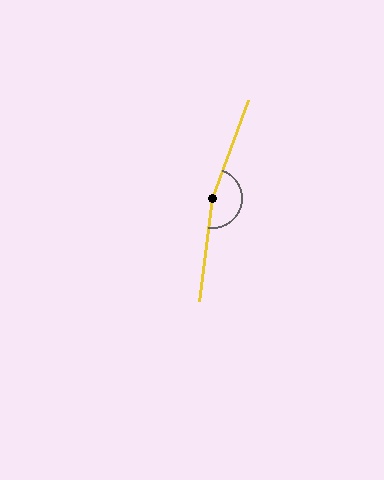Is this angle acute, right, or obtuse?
It is obtuse.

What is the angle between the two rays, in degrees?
Approximately 167 degrees.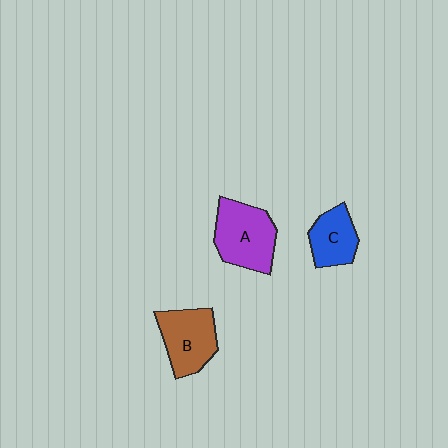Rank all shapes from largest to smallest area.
From largest to smallest: A (purple), B (brown), C (blue).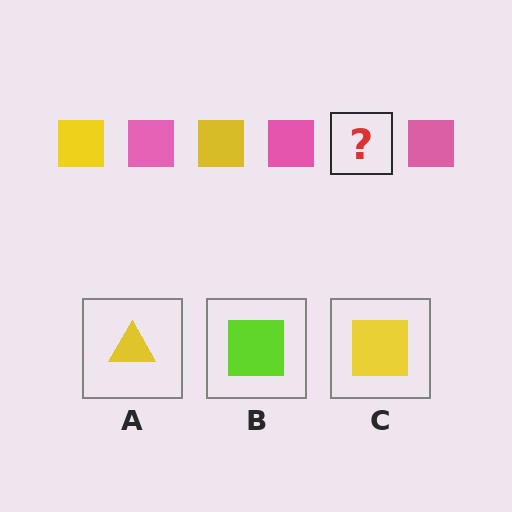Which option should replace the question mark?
Option C.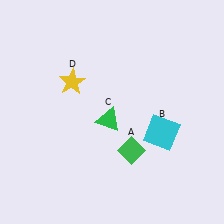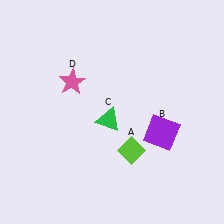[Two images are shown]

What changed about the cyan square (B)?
In Image 1, B is cyan. In Image 2, it changed to purple.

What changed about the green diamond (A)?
In Image 1, A is green. In Image 2, it changed to lime.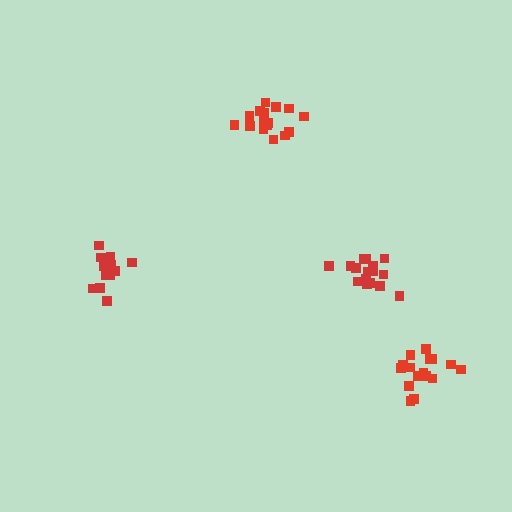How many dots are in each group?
Group 1: 16 dots, Group 2: 16 dots, Group 3: 16 dots, Group 4: 16 dots (64 total).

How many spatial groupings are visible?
There are 4 spatial groupings.